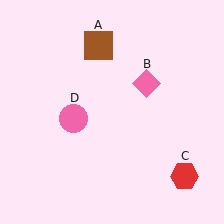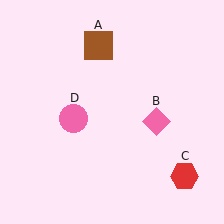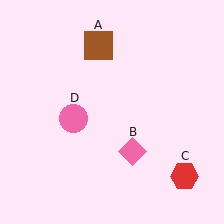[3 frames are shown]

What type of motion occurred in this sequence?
The pink diamond (object B) rotated clockwise around the center of the scene.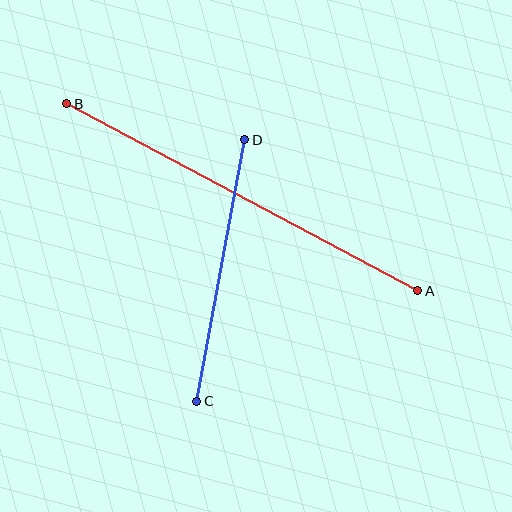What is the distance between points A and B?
The distance is approximately 398 pixels.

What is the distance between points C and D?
The distance is approximately 266 pixels.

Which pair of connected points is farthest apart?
Points A and B are farthest apart.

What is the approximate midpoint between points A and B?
The midpoint is at approximately (242, 197) pixels.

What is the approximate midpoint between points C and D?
The midpoint is at approximately (221, 270) pixels.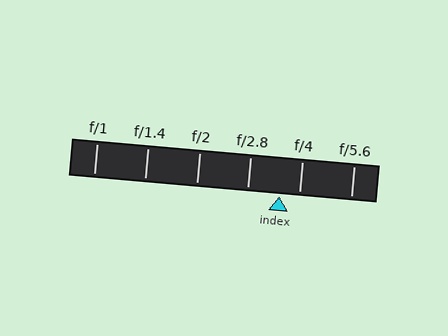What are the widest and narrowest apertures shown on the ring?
The widest aperture shown is f/1 and the narrowest is f/5.6.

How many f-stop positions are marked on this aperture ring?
There are 6 f-stop positions marked.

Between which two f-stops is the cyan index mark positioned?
The index mark is between f/2.8 and f/4.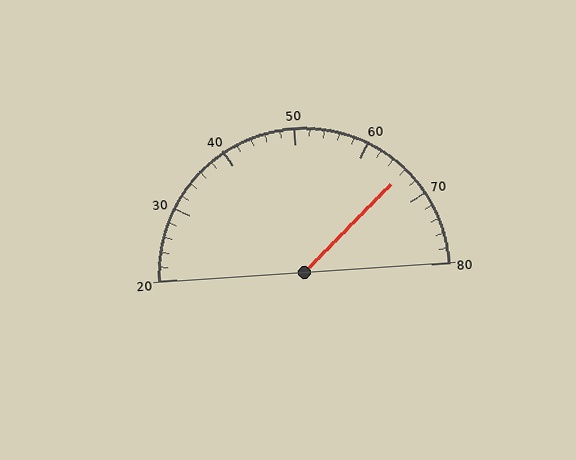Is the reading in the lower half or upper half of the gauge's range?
The reading is in the upper half of the range (20 to 80).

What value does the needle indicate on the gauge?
The needle indicates approximately 66.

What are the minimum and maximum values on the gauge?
The gauge ranges from 20 to 80.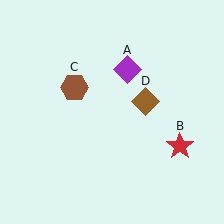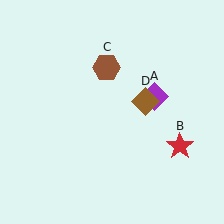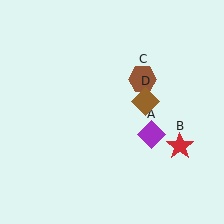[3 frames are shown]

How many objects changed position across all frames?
2 objects changed position: purple diamond (object A), brown hexagon (object C).